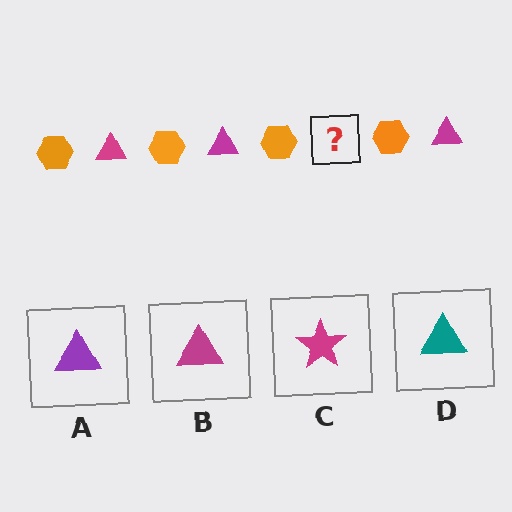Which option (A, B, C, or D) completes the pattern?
B.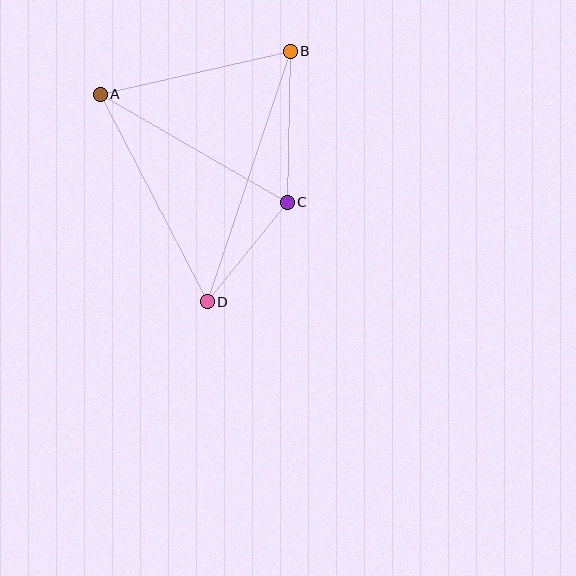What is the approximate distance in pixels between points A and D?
The distance between A and D is approximately 233 pixels.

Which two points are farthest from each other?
Points B and D are farthest from each other.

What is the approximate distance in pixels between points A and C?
The distance between A and C is approximately 216 pixels.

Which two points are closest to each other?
Points C and D are closest to each other.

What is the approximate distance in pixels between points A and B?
The distance between A and B is approximately 194 pixels.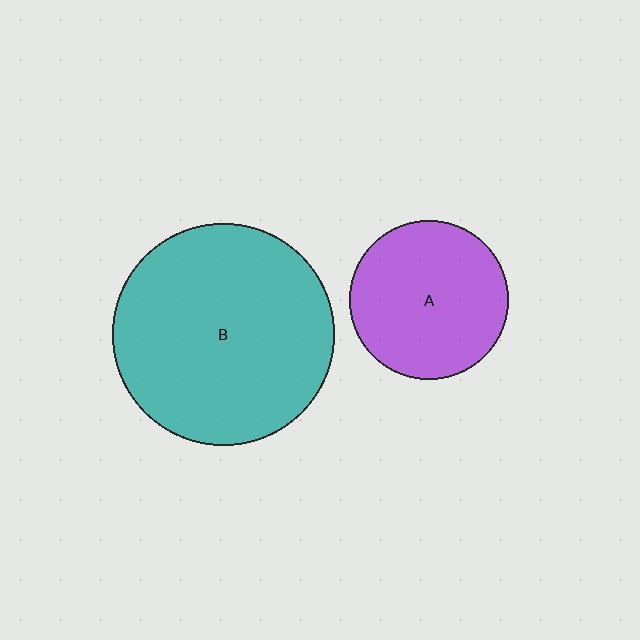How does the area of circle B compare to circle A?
Approximately 2.0 times.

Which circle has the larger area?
Circle B (teal).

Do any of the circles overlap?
No, none of the circles overlap.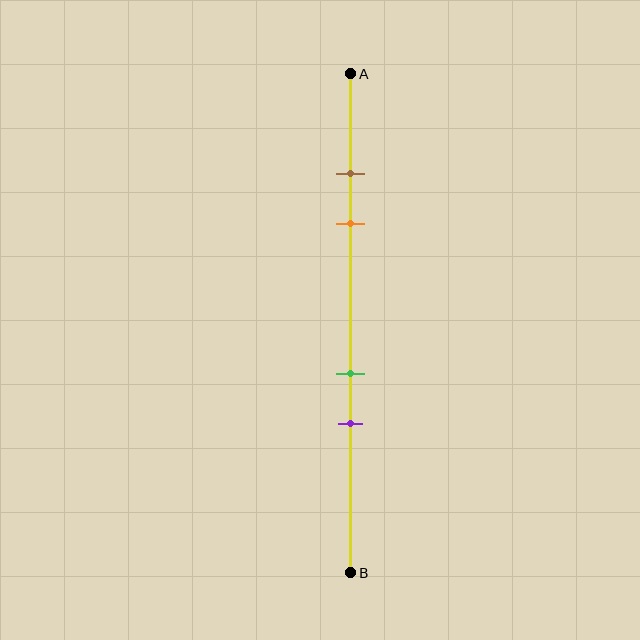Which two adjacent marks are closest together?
The brown and orange marks are the closest adjacent pair.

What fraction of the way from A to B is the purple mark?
The purple mark is approximately 70% (0.7) of the way from A to B.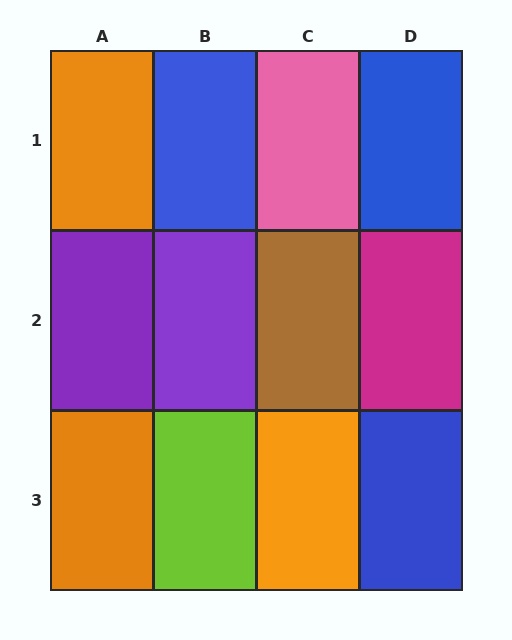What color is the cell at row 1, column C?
Pink.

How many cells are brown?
1 cell is brown.